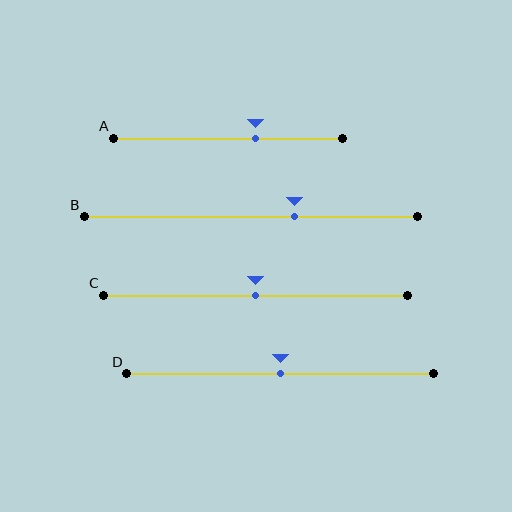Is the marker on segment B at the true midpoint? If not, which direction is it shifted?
No, the marker on segment B is shifted to the right by about 13% of the segment length.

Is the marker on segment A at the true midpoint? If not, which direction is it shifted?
No, the marker on segment A is shifted to the right by about 12% of the segment length.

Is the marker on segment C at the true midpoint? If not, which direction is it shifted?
Yes, the marker on segment C is at the true midpoint.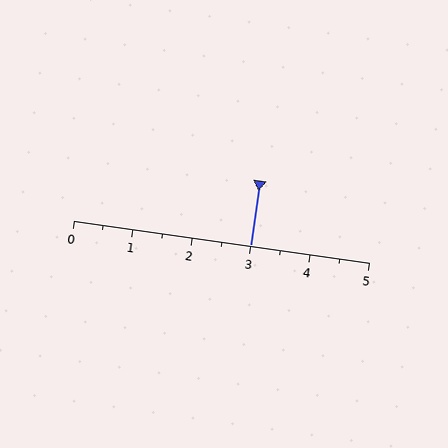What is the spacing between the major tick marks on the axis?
The major ticks are spaced 1 apart.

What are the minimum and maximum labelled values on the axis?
The axis runs from 0 to 5.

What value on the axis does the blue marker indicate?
The marker indicates approximately 3.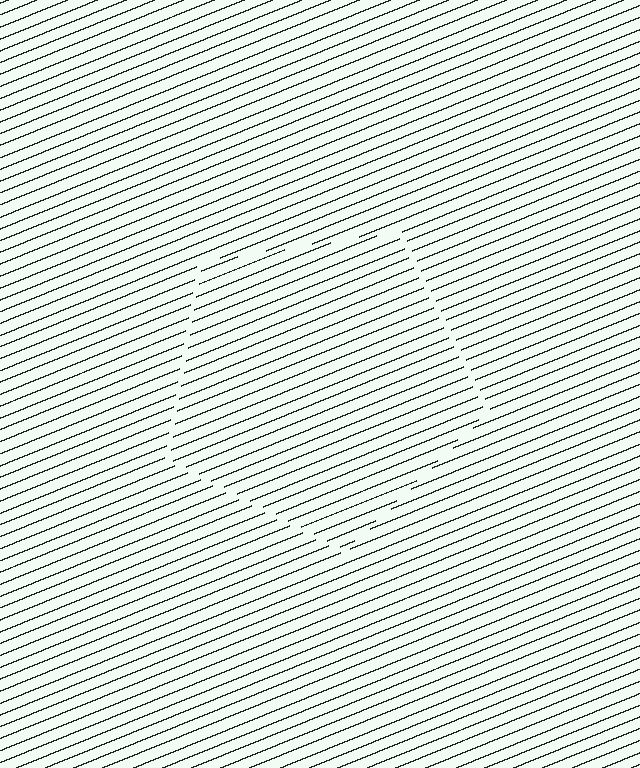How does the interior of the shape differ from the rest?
The interior of the shape contains the same grating, shifted by half a period — the contour is defined by the phase discontinuity where line-ends from the inner and outer gratings abut.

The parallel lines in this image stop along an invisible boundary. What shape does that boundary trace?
An illusory pentagon. The interior of the shape contains the same grating, shifted by half a period — the contour is defined by the phase discontinuity where line-ends from the inner and outer gratings abut.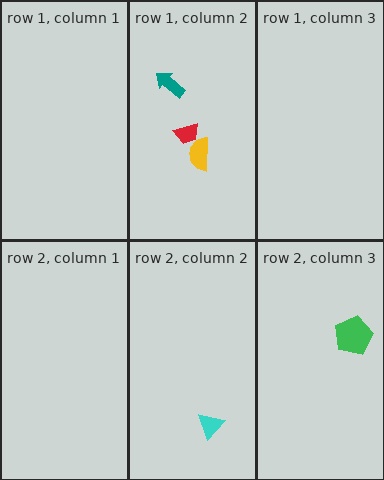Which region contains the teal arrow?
The row 1, column 2 region.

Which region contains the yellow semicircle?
The row 1, column 2 region.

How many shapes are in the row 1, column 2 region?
3.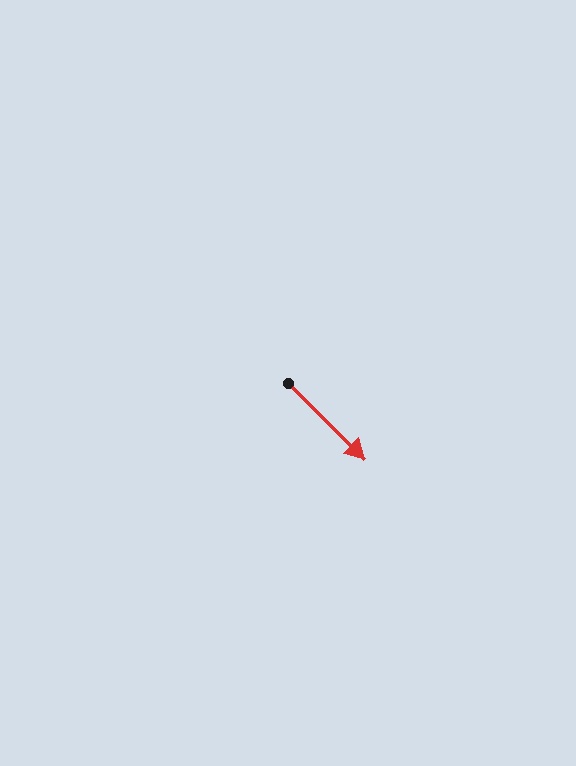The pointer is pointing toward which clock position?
Roughly 4 o'clock.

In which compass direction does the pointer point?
Southeast.